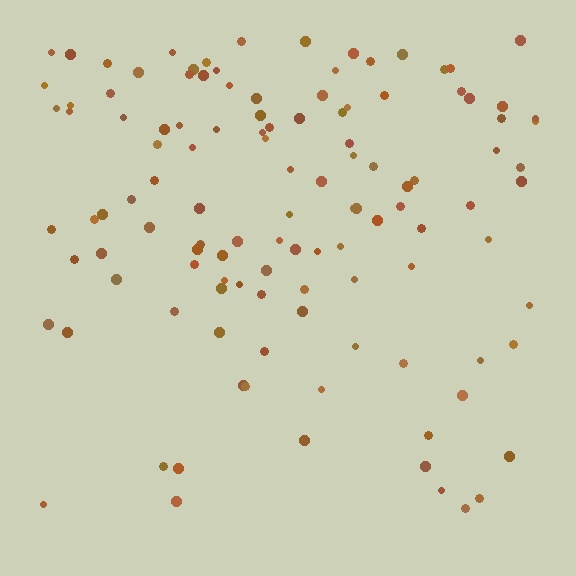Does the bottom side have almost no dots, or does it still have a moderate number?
Still a moderate number, just noticeably fewer than the top.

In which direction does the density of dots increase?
From bottom to top, with the top side densest.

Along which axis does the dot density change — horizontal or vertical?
Vertical.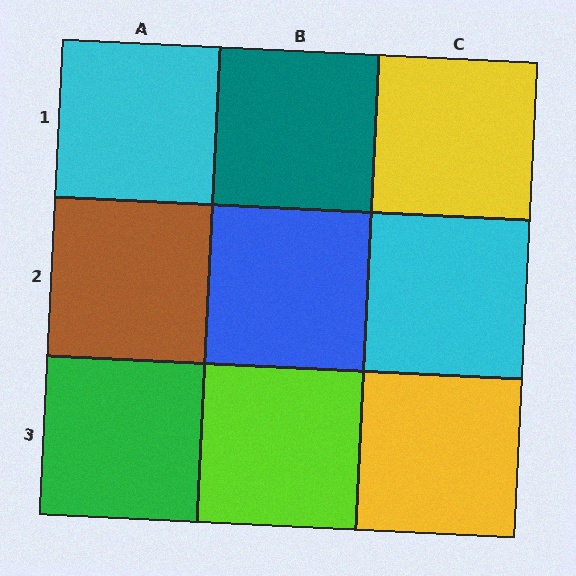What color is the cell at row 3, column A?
Green.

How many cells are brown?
1 cell is brown.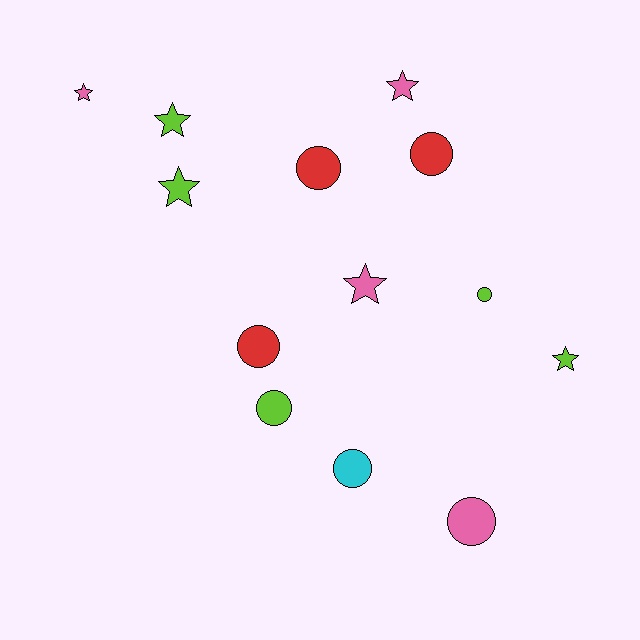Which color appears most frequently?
Lime, with 5 objects.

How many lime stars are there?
There are 3 lime stars.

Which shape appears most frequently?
Circle, with 7 objects.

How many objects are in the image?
There are 13 objects.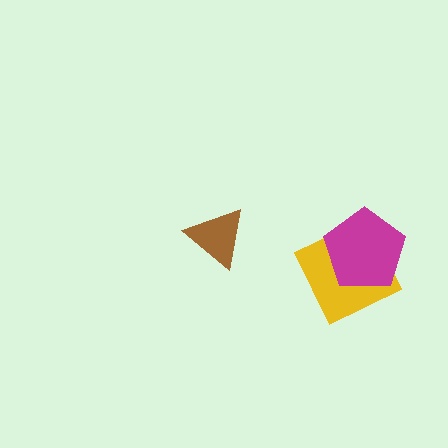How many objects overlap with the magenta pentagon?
1 object overlaps with the magenta pentagon.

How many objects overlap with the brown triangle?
0 objects overlap with the brown triangle.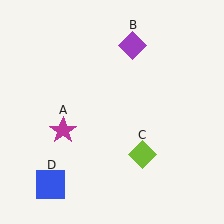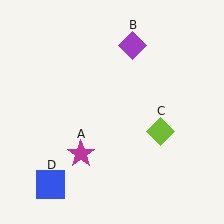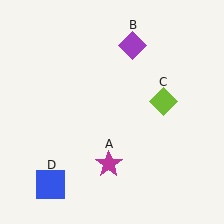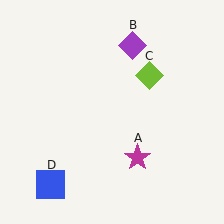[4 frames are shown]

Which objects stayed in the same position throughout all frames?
Purple diamond (object B) and blue square (object D) remained stationary.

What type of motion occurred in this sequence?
The magenta star (object A), lime diamond (object C) rotated counterclockwise around the center of the scene.